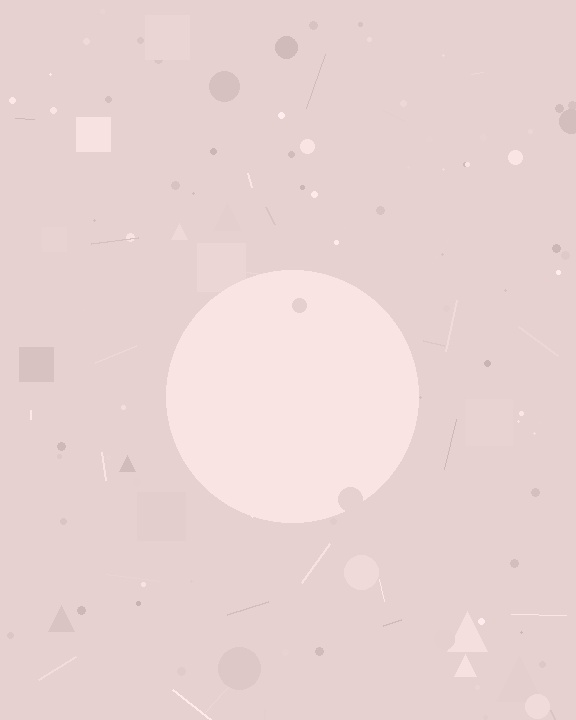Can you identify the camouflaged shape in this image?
The camouflaged shape is a circle.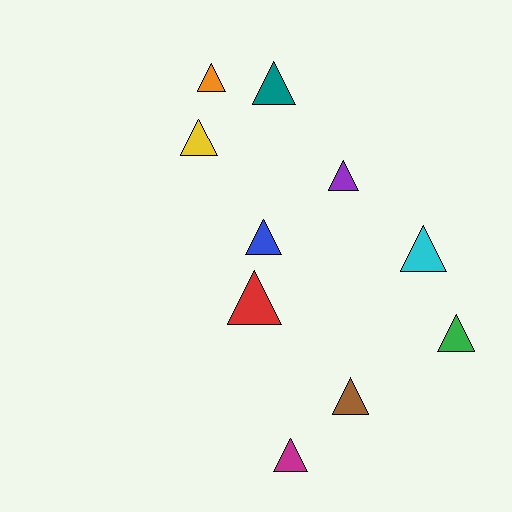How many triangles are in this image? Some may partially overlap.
There are 10 triangles.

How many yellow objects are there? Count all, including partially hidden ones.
There is 1 yellow object.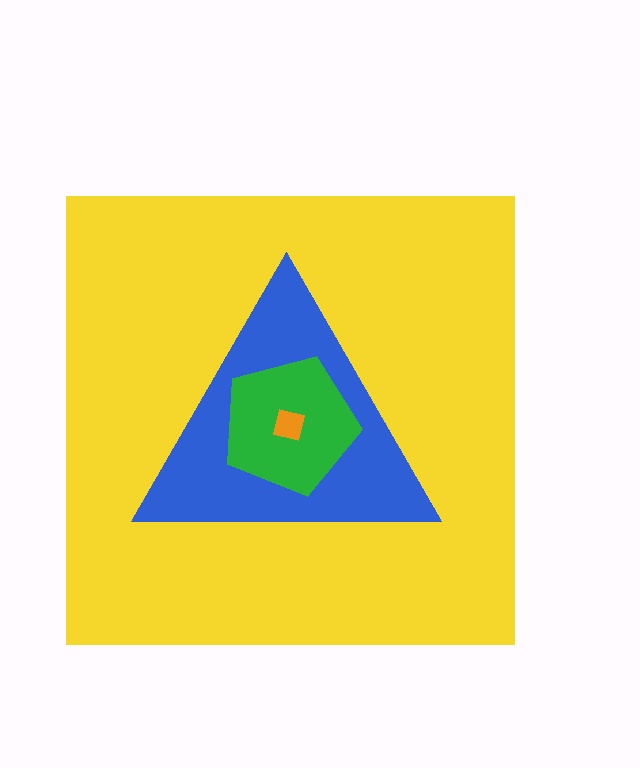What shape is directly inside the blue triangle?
The green pentagon.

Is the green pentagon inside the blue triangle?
Yes.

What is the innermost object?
The orange square.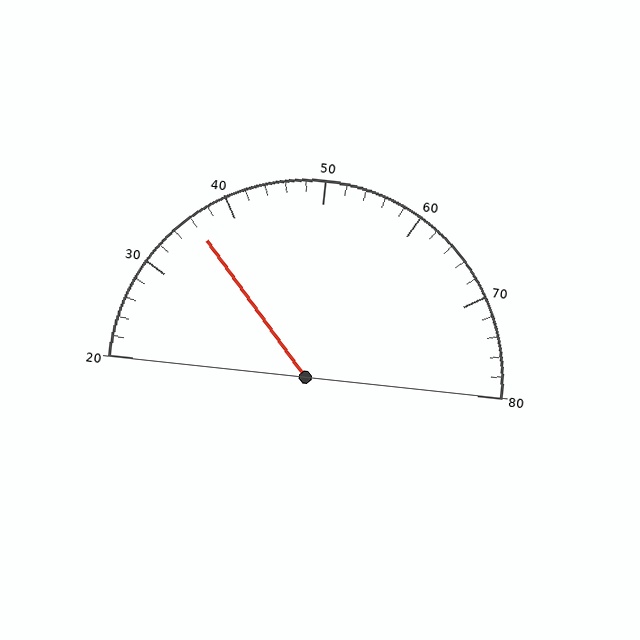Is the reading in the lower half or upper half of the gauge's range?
The reading is in the lower half of the range (20 to 80).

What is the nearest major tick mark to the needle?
The nearest major tick mark is 40.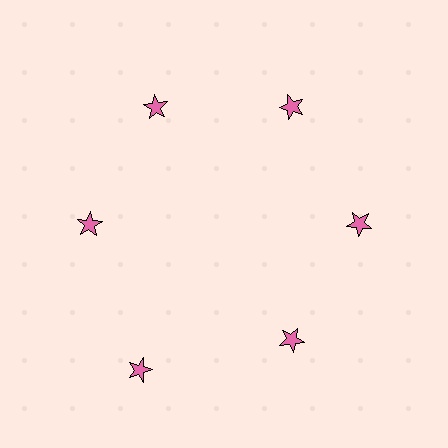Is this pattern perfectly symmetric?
No. The 6 pink stars are arranged in a ring, but one element near the 7 o'clock position is pushed outward from the center, breaking the 6-fold rotational symmetry.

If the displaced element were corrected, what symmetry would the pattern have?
It would have 6-fold rotational symmetry — the pattern would map onto itself every 60 degrees.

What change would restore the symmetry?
The symmetry would be restored by moving it inward, back onto the ring so that all 6 stars sit at equal angles and equal distance from the center.